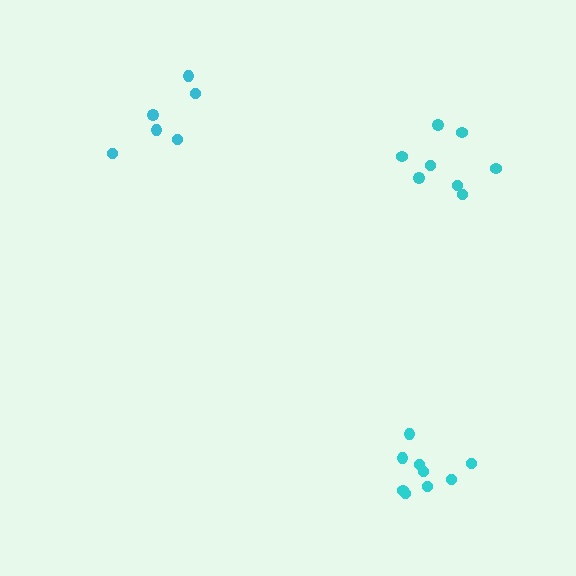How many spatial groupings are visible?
There are 3 spatial groupings.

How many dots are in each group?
Group 1: 8 dots, Group 2: 6 dots, Group 3: 9 dots (23 total).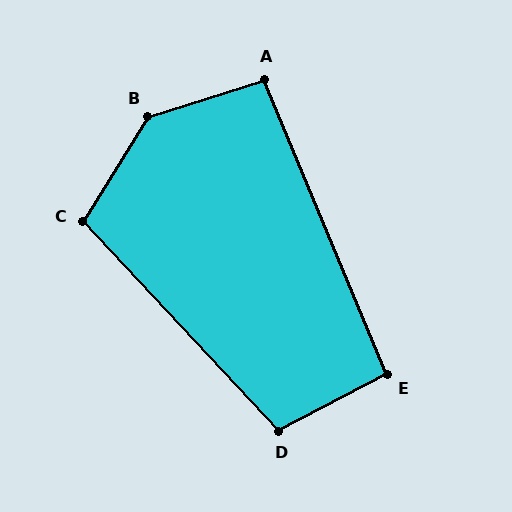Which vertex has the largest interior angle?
B, at approximately 139 degrees.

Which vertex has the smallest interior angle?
A, at approximately 95 degrees.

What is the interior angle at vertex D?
Approximately 105 degrees (obtuse).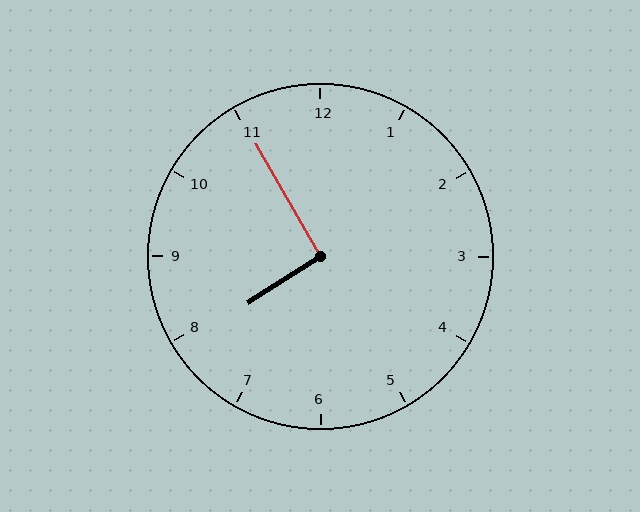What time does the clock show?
7:55.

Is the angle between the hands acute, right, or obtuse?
It is right.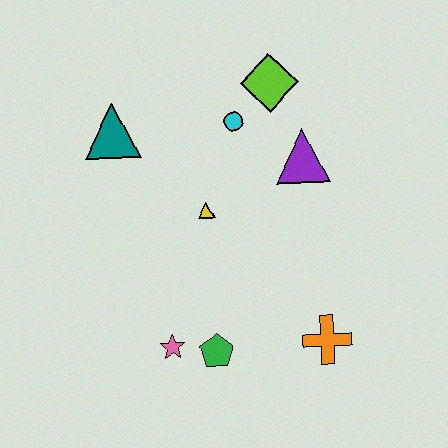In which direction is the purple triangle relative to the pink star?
The purple triangle is above the pink star.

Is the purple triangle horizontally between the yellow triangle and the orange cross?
Yes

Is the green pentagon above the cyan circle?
No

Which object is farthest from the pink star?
The lime diamond is farthest from the pink star.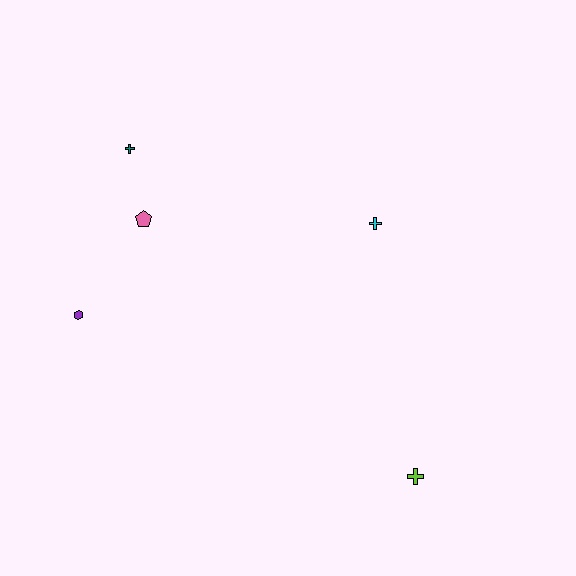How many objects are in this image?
There are 5 objects.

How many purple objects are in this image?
There is 1 purple object.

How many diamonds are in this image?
There are no diamonds.